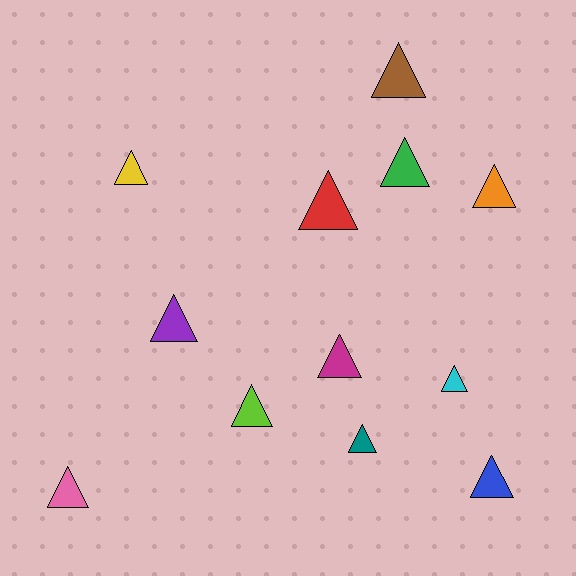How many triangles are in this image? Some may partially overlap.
There are 12 triangles.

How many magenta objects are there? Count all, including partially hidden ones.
There is 1 magenta object.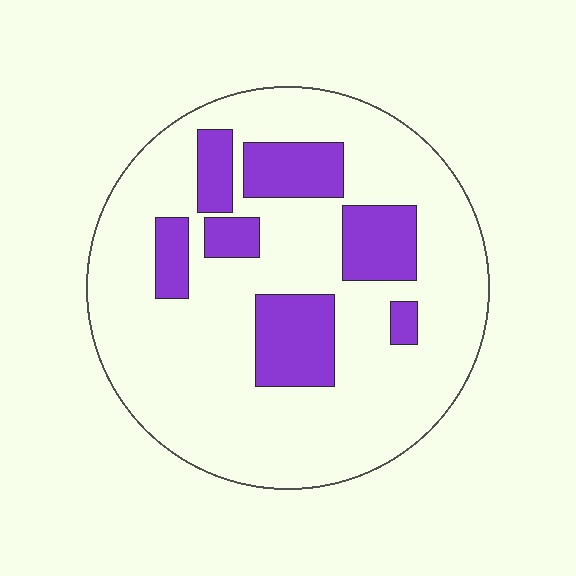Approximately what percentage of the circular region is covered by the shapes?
Approximately 20%.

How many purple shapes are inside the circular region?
7.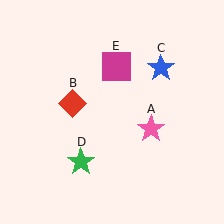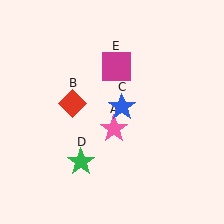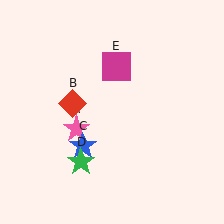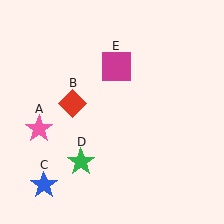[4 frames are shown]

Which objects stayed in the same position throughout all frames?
Red diamond (object B) and green star (object D) and magenta square (object E) remained stationary.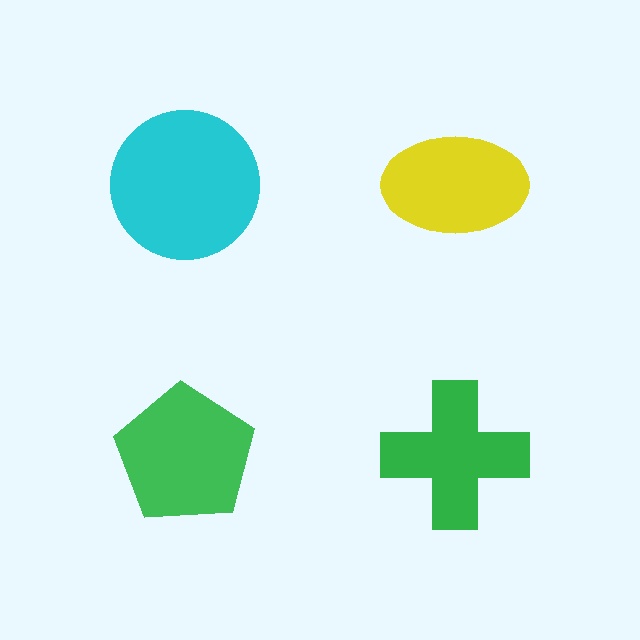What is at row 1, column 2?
A yellow ellipse.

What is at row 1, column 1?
A cyan circle.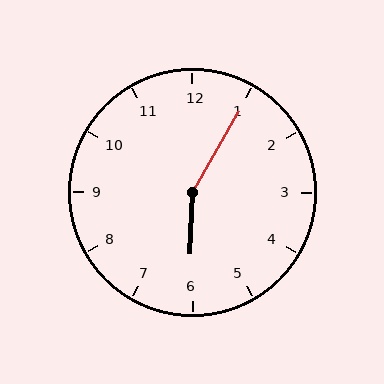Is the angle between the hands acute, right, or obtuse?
It is obtuse.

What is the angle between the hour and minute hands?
Approximately 152 degrees.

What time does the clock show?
6:05.